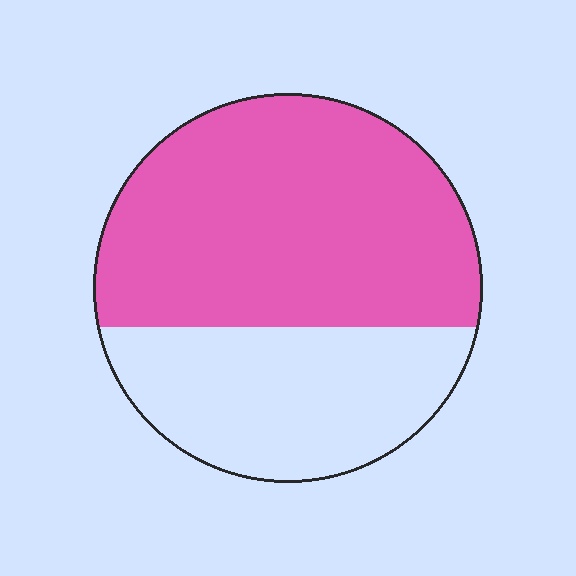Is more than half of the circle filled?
Yes.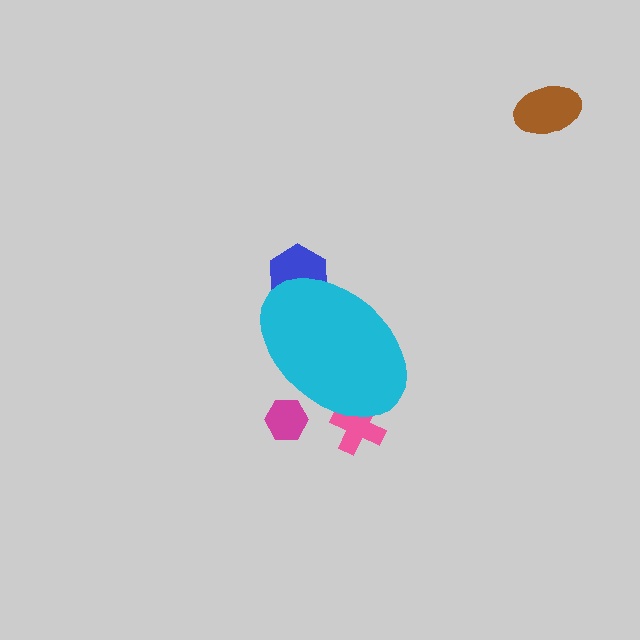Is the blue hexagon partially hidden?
Yes, the blue hexagon is partially hidden behind the cyan ellipse.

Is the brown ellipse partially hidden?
No, the brown ellipse is fully visible.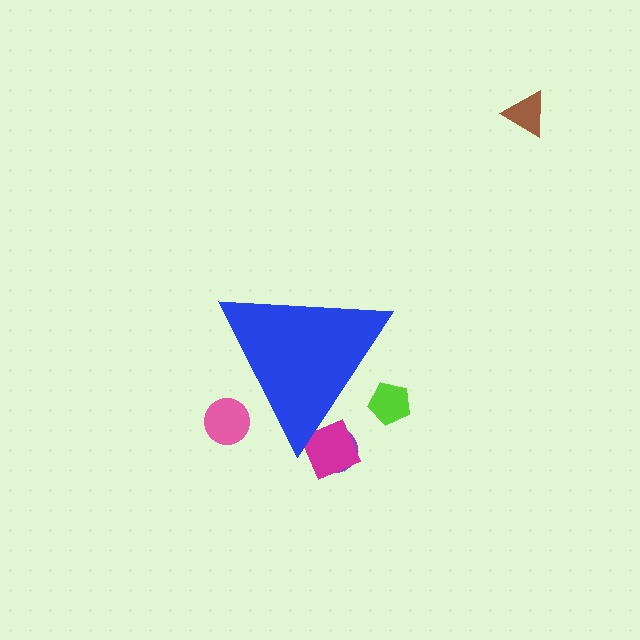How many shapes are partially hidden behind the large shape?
5 shapes are partially hidden.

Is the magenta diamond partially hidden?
Yes, the magenta diamond is partially hidden behind the blue triangle.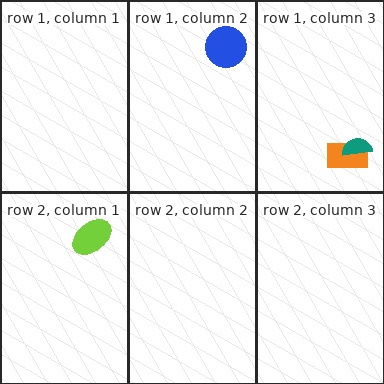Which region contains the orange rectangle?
The row 1, column 3 region.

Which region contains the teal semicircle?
The row 1, column 3 region.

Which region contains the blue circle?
The row 1, column 2 region.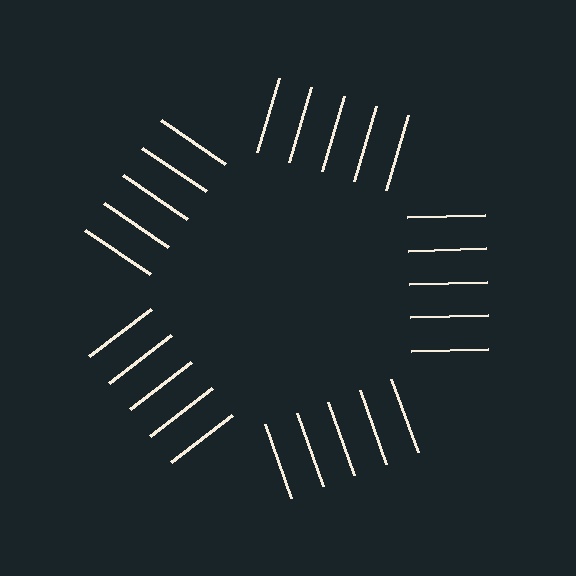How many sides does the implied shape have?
5 sides — the line-ends trace a pentagon.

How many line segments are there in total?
25 — 5 along each of the 5 edges.